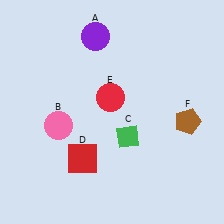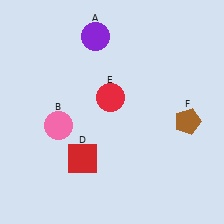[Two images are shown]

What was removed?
The green diamond (C) was removed in Image 2.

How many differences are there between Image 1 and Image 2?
There is 1 difference between the two images.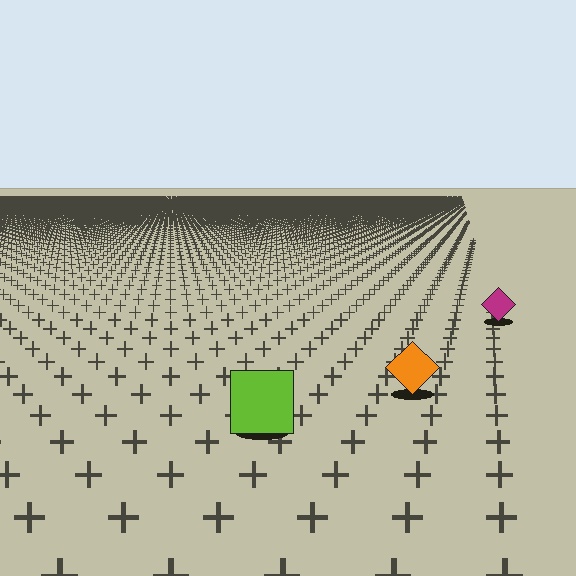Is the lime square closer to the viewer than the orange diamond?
Yes. The lime square is closer — you can tell from the texture gradient: the ground texture is coarser near it.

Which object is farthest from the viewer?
The magenta diamond is farthest from the viewer. It appears smaller and the ground texture around it is denser.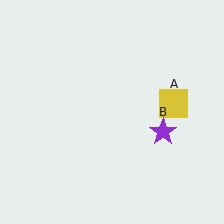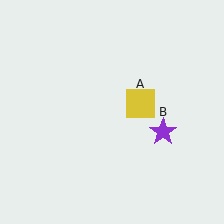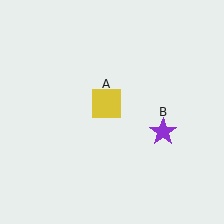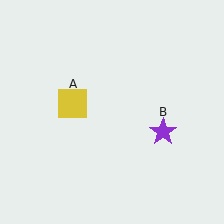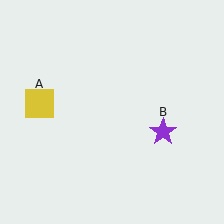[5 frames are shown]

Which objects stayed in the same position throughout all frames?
Purple star (object B) remained stationary.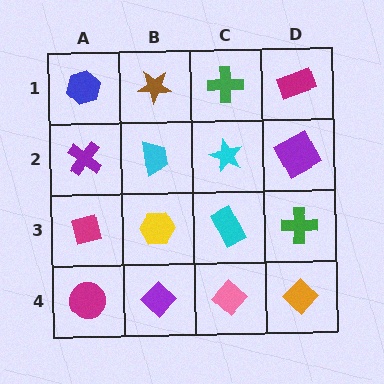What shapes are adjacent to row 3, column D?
A purple square (row 2, column D), an orange diamond (row 4, column D), a cyan rectangle (row 3, column C).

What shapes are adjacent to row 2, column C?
A green cross (row 1, column C), a cyan rectangle (row 3, column C), a cyan trapezoid (row 2, column B), a purple square (row 2, column D).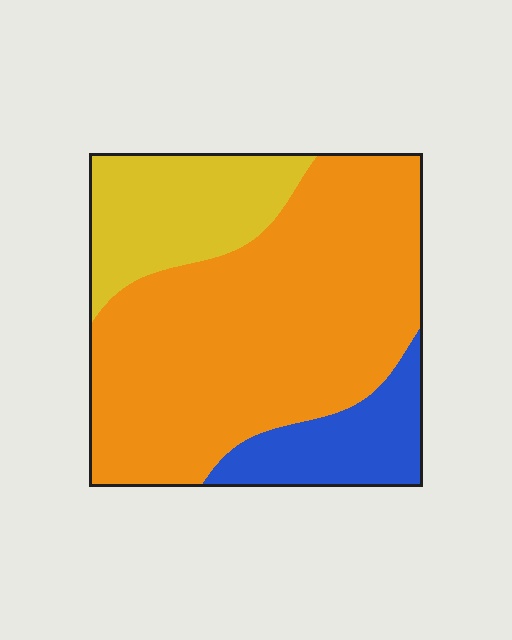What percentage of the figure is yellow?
Yellow covers 20% of the figure.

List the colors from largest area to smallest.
From largest to smallest: orange, yellow, blue.